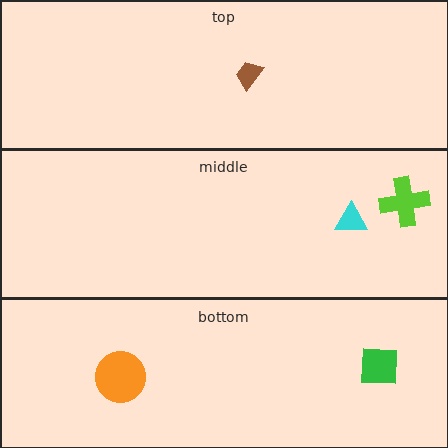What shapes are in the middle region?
The lime cross, the cyan triangle.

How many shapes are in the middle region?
2.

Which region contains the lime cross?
The middle region.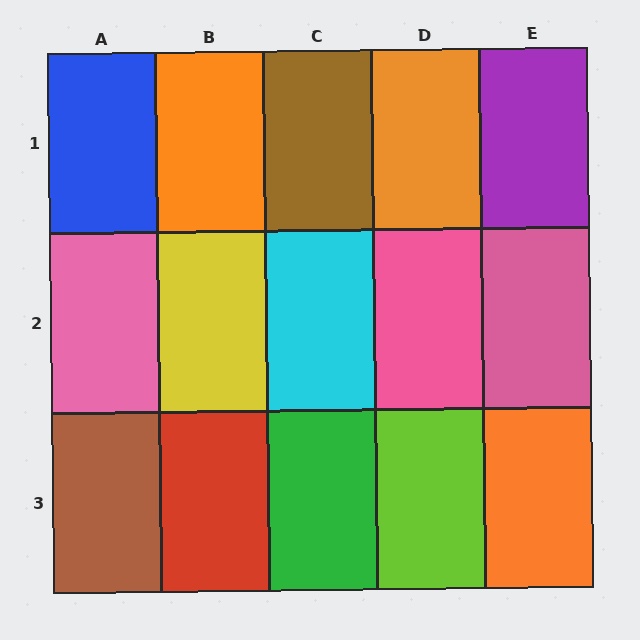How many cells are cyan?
1 cell is cyan.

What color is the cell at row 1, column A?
Blue.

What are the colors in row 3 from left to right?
Brown, red, green, lime, orange.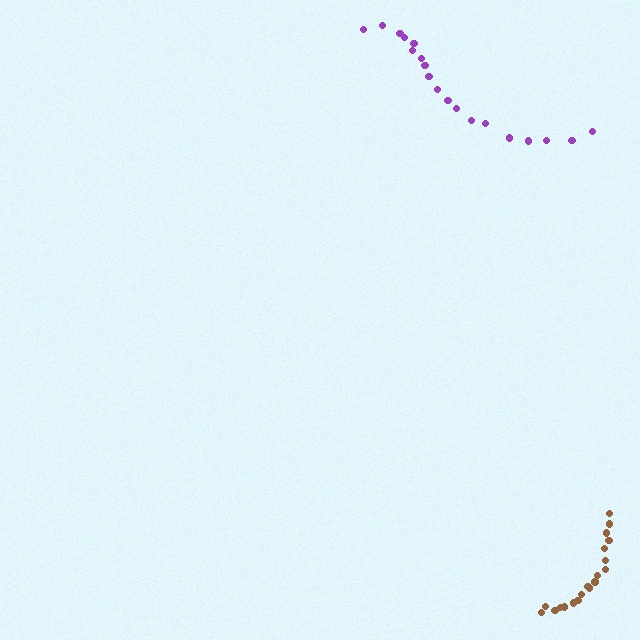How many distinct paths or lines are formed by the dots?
There are 2 distinct paths.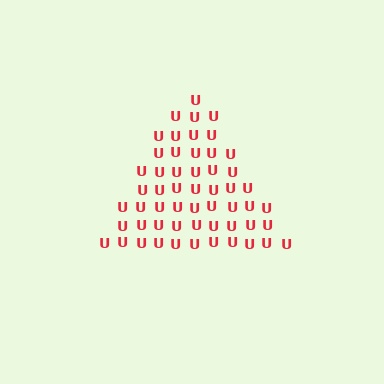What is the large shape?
The large shape is a triangle.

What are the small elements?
The small elements are letter U's.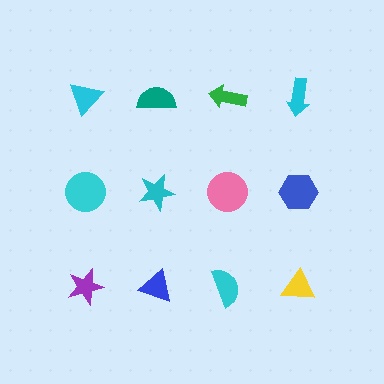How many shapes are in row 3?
4 shapes.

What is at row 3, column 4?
A yellow triangle.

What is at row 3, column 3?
A cyan semicircle.